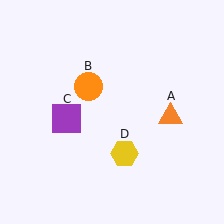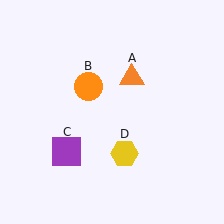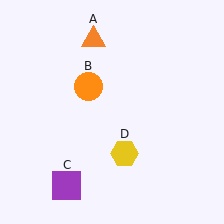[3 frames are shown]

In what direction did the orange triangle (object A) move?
The orange triangle (object A) moved up and to the left.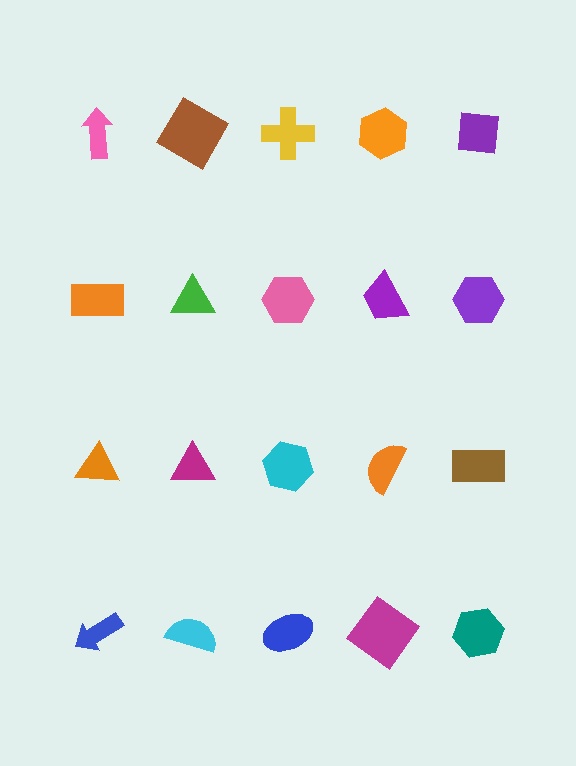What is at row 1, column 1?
A pink arrow.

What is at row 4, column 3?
A blue ellipse.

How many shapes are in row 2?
5 shapes.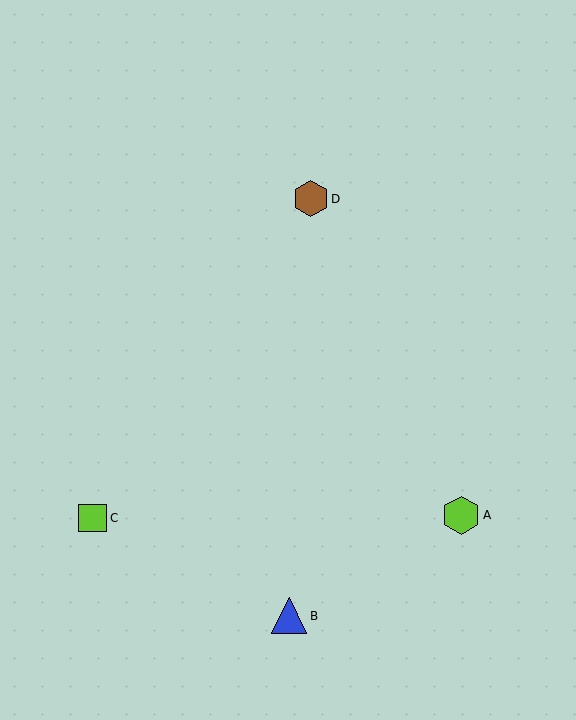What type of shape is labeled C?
Shape C is a lime square.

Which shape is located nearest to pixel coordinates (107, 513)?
The lime square (labeled C) at (93, 518) is nearest to that location.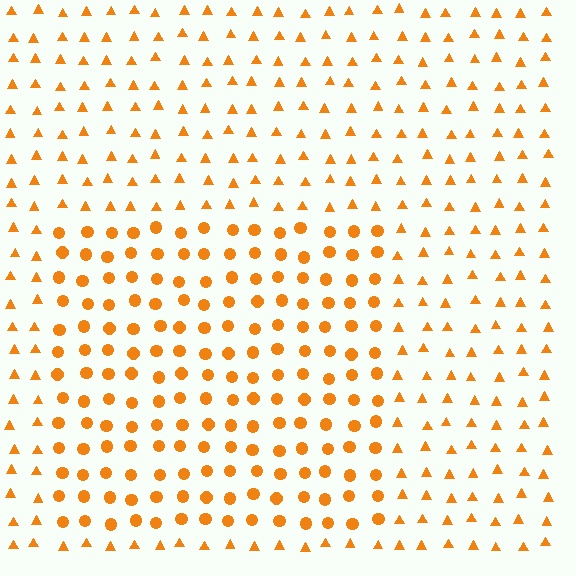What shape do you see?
I see a rectangle.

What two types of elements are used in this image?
The image uses circles inside the rectangle region and triangles outside it.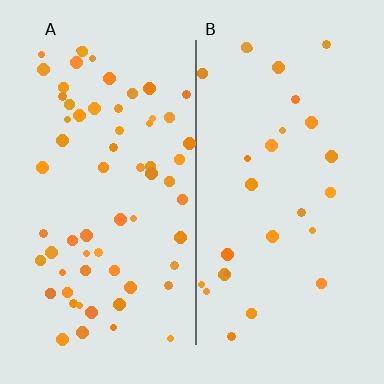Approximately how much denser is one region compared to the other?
Approximately 2.3× — region A over region B.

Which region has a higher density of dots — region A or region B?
A (the left).